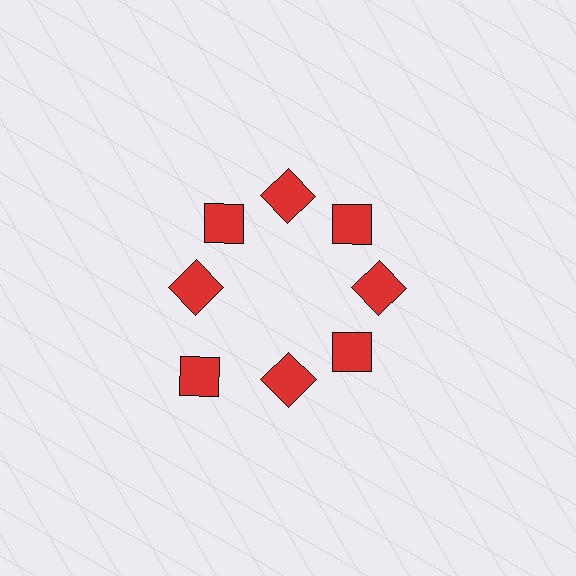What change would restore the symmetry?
The symmetry would be restored by moving it inward, back onto the ring so that all 8 squares sit at equal angles and equal distance from the center.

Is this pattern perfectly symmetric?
No. The 8 red squares are arranged in a ring, but one element near the 8 o'clock position is pushed outward from the center, breaking the 8-fold rotational symmetry.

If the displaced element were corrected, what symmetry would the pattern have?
It would have 8-fold rotational symmetry — the pattern would map onto itself every 45 degrees.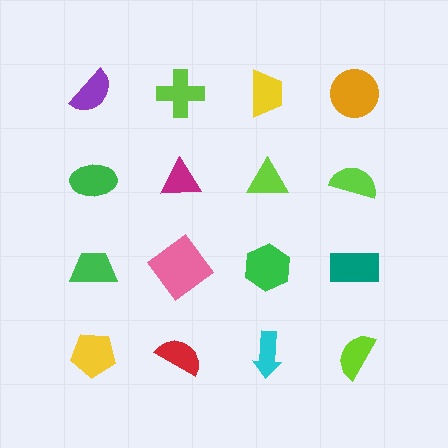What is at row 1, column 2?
A lime cross.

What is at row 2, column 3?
A lime triangle.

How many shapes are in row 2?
4 shapes.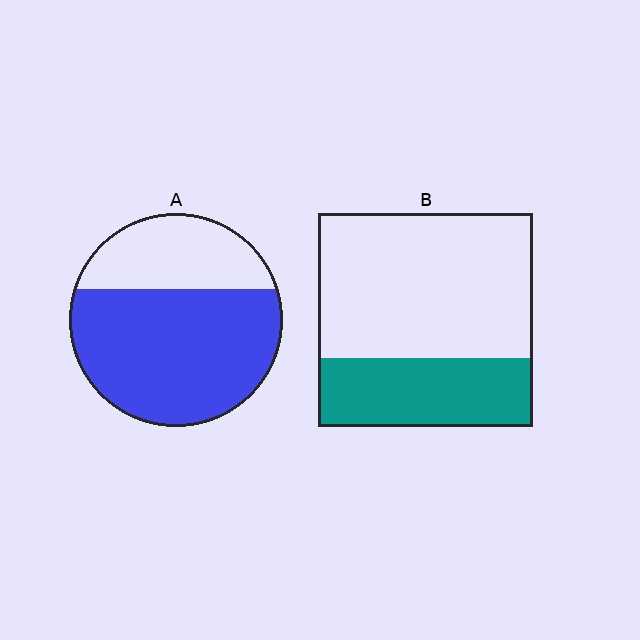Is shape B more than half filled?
No.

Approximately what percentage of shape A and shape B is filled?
A is approximately 70% and B is approximately 30%.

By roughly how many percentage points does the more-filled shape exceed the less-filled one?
By roughly 35 percentage points (A over B).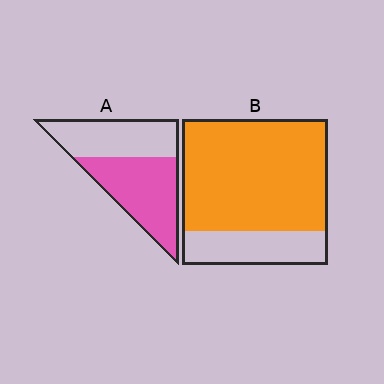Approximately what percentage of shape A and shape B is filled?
A is approximately 55% and B is approximately 75%.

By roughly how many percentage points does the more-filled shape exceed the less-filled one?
By roughly 20 percentage points (B over A).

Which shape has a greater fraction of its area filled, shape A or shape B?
Shape B.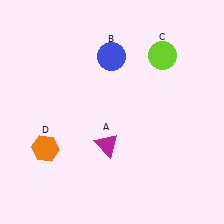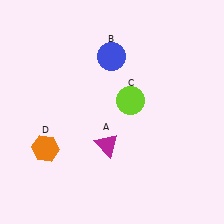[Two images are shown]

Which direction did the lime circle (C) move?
The lime circle (C) moved down.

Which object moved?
The lime circle (C) moved down.